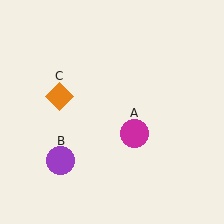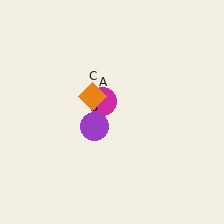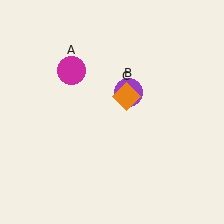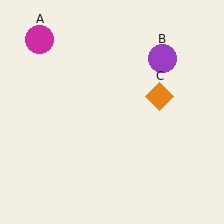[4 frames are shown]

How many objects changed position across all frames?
3 objects changed position: magenta circle (object A), purple circle (object B), orange diamond (object C).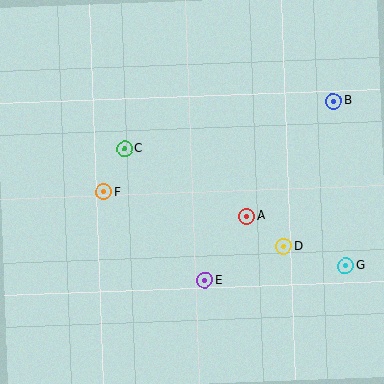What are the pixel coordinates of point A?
Point A is at (247, 216).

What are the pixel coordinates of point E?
Point E is at (205, 281).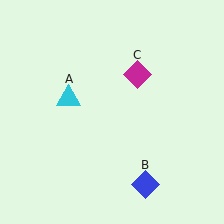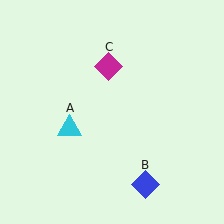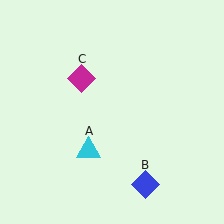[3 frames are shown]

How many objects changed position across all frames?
2 objects changed position: cyan triangle (object A), magenta diamond (object C).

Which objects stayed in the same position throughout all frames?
Blue diamond (object B) remained stationary.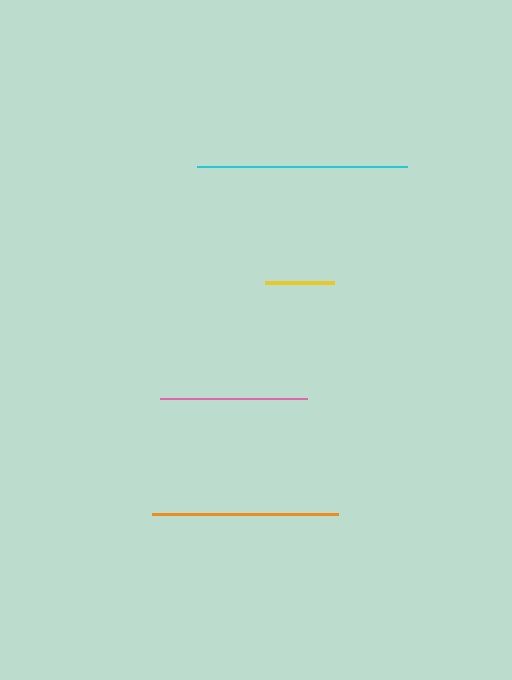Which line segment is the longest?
The cyan line is the longest at approximately 209 pixels.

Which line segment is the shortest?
The yellow line is the shortest at approximately 69 pixels.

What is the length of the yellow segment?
The yellow segment is approximately 69 pixels long.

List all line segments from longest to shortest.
From longest to shortest: cyan, orange, pink, yellow.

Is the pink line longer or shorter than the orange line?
The orange line is longer than the pink line.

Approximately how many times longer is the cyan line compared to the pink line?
The cyan line is approximately 1.4 times the length of the pink line.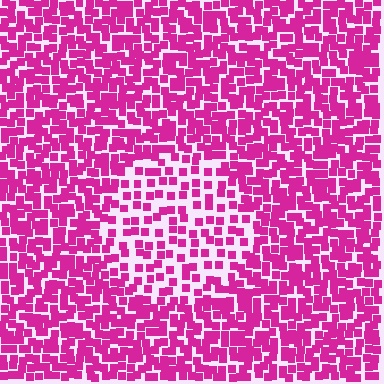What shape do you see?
I see a circle.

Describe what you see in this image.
The image contains small magenta elements arranged at two different densities. A circle-shaped region is visible where the elements are less densely packed than the surrounding area.